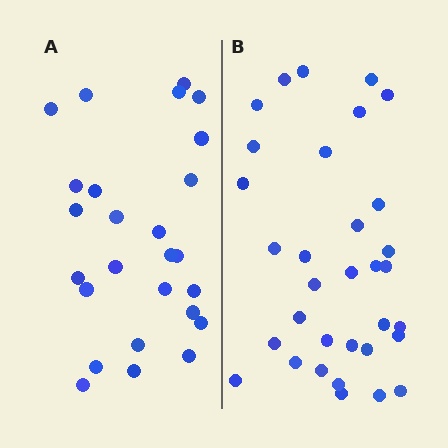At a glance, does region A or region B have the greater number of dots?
Region B (the right region) has more dots.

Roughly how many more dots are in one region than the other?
Region B has roughly 8 or so more dots than region A.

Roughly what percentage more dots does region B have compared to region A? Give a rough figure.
About 25% more.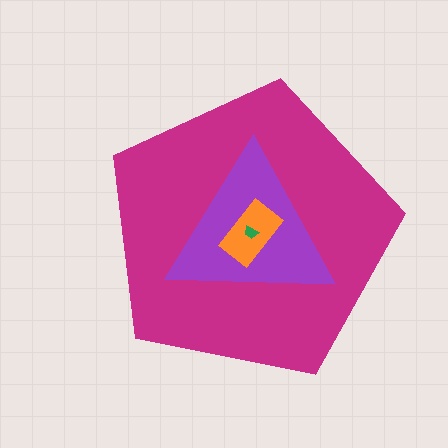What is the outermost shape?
The magenta pentagon.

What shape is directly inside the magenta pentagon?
The purple triangle.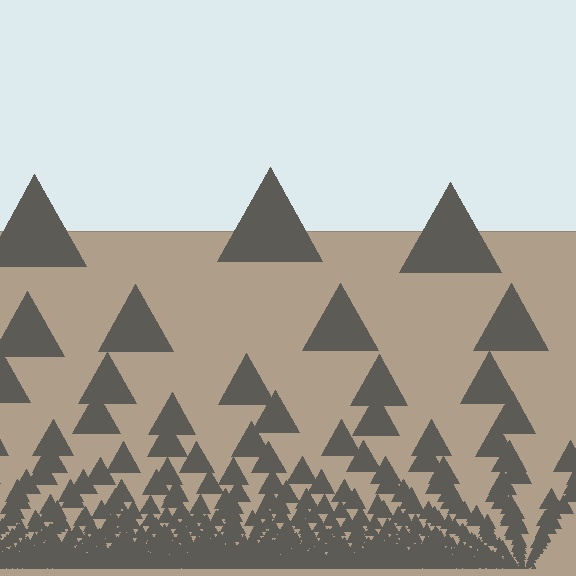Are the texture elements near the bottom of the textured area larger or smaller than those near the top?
Smaller. The gradient is inverted — elements near the bottom are smaller and denser.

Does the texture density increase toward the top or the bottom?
Density increases toward the bottom.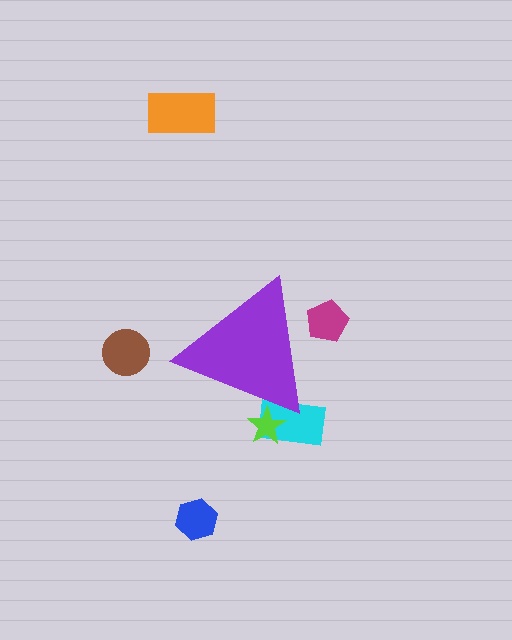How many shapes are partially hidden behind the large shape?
3 shapes are partially hidden.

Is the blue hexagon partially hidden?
No, the blue hexagon is fully visible.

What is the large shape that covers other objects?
A purple triangle.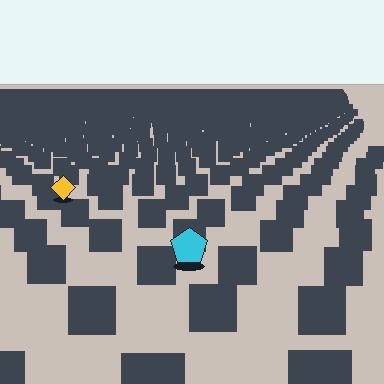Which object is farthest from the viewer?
The yellow diamond is farthest from the viewer. It appears smaller and the ground texture around it is denser.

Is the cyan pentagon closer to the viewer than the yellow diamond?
Yes. The cyan pentagon is closer — you can tell from the texture gradient: the ground texture is coarser near it.